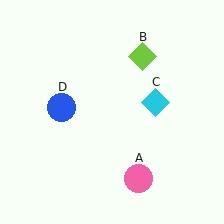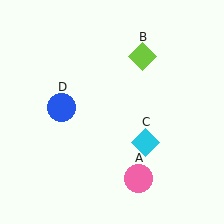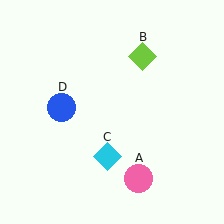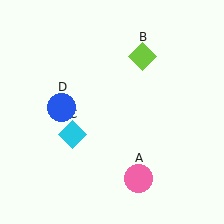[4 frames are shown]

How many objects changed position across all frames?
1 object changed position: cyan diamond (object C).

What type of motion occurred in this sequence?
The cyan diamond (object C) rotated clockwise around the center of the scene.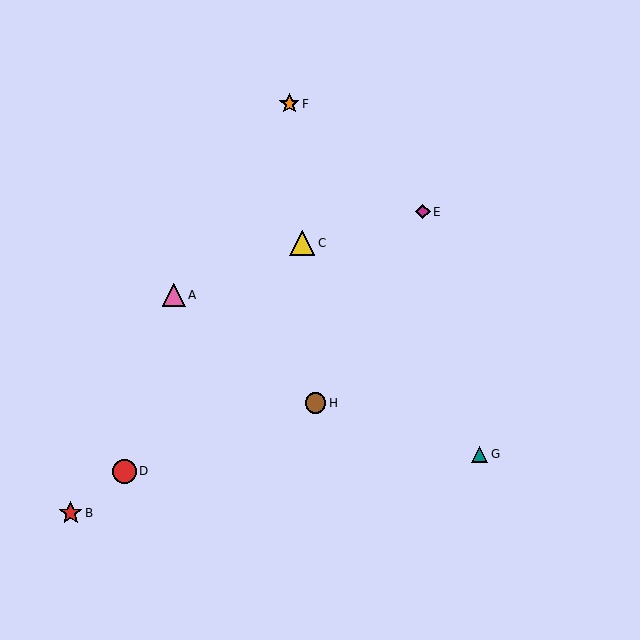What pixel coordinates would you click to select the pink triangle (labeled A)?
Click at (174, 295) to select the pink triangle A.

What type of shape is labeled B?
Shape B is a red star.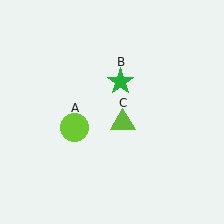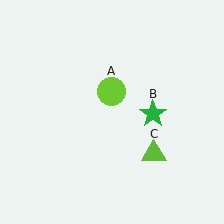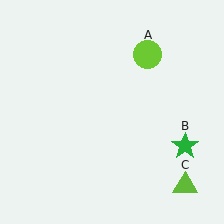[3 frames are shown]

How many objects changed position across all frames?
3 objects changed position: lime circle (object A), green star (object B), lime triangle (object C).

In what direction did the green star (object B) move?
The green star (object B) moved down and to the right.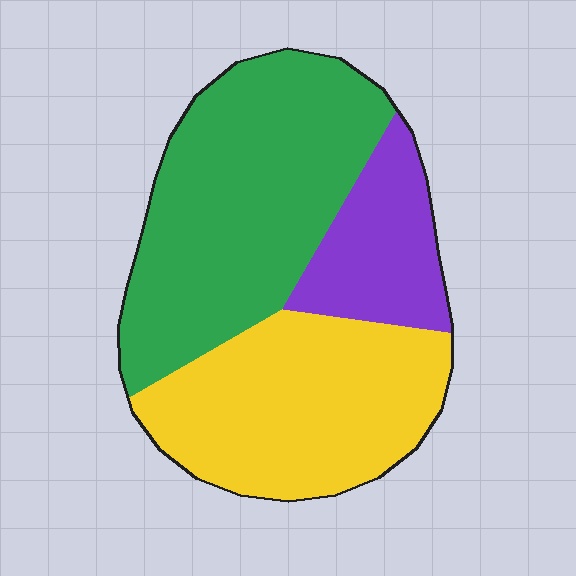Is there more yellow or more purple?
Yellow.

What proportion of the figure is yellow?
Yellow takes up between a quarter and a half of the figure.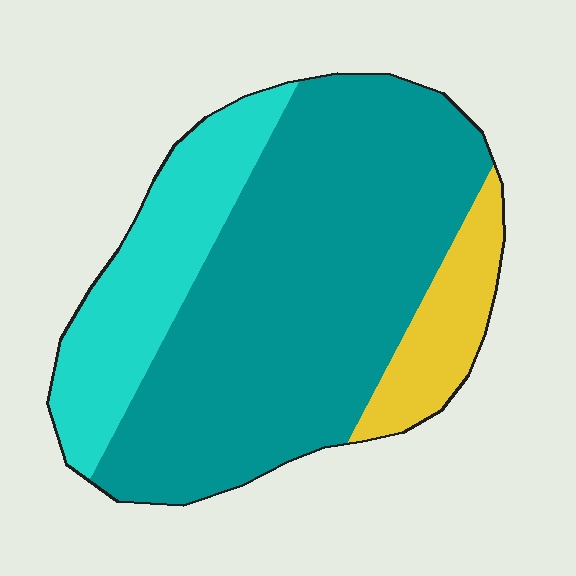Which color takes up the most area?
Teal, at roughly 65%.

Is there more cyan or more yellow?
Cyan.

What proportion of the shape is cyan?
Cyan takes up between a sixth and a third of the shape.